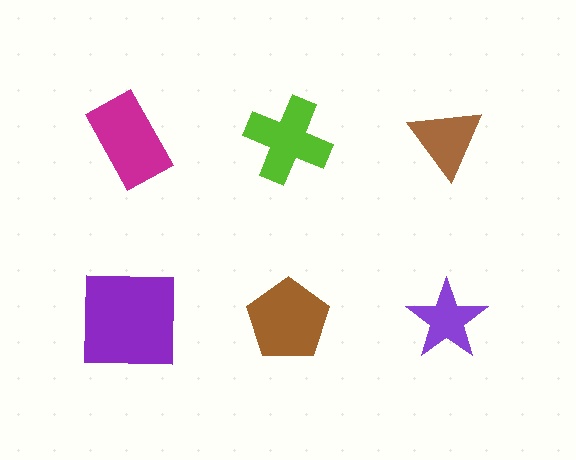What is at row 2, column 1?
A purple square.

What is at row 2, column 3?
A purple star.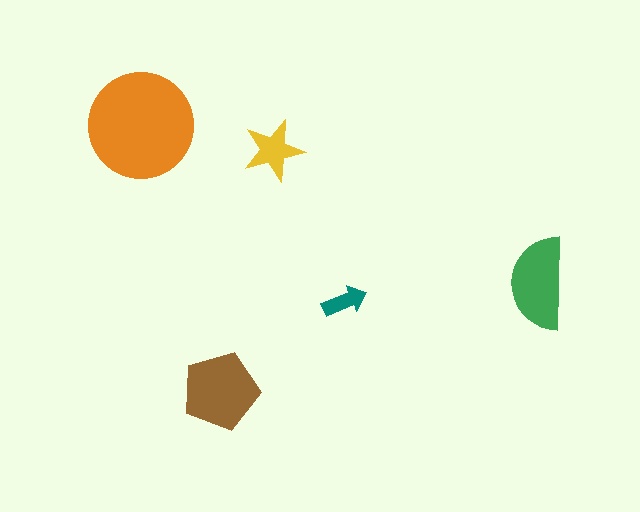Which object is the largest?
The orange circle.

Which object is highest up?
The orange circle is topmost.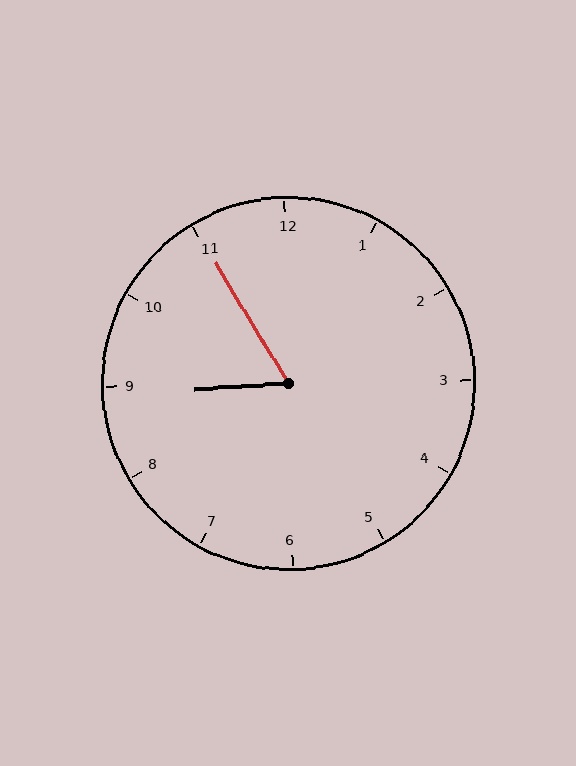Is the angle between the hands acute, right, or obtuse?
It is acute.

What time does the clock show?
8:55.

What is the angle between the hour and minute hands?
Approximately 62 degrees.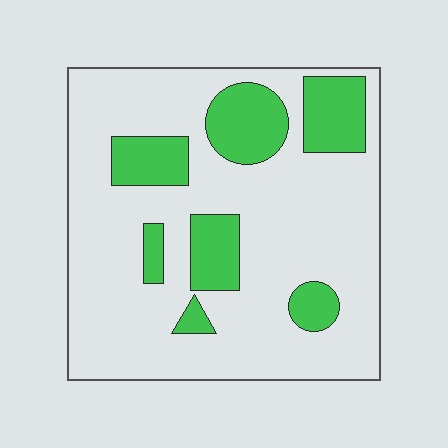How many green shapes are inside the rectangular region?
7.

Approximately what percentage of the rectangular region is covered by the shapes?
Approximately 25%.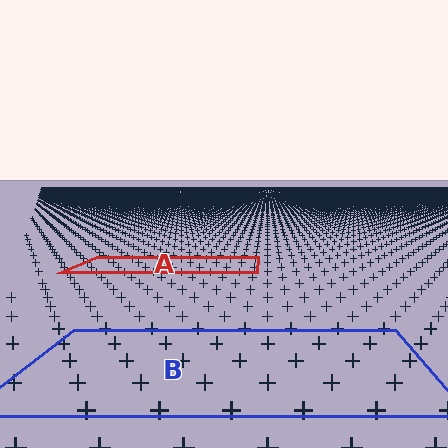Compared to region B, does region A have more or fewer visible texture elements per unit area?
Region A has more texture elements per unit area — they are packed more densely because it is farther away.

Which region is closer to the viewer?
Region B is closer. The texture elements there are larger and more spread out.